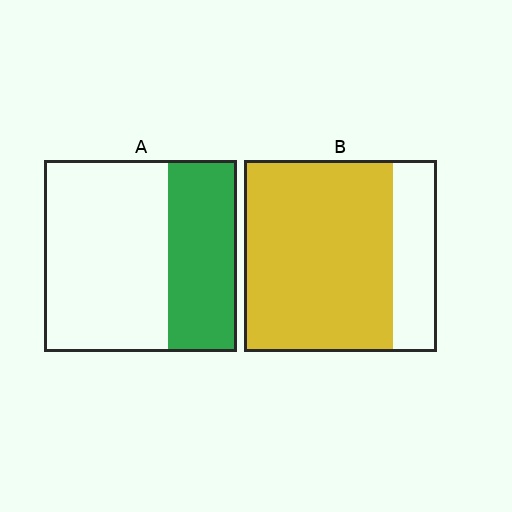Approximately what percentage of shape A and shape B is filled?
A is approximately 35% and B is approximately 75%.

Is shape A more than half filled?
No.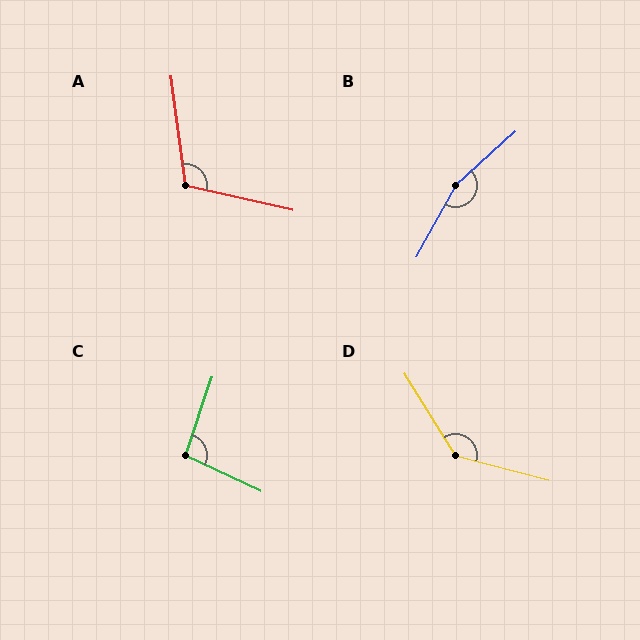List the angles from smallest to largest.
C (97°), A (110°), D (136°), B (160°).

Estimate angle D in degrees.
Approximately 136 degrees.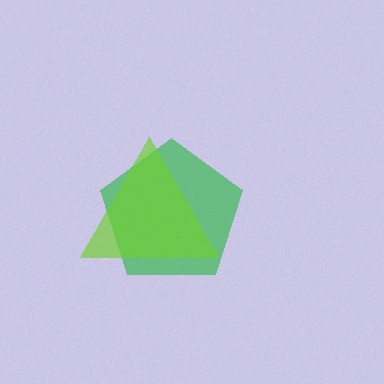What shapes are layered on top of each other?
The layered shapes are: a green pentagon, a lime triangle.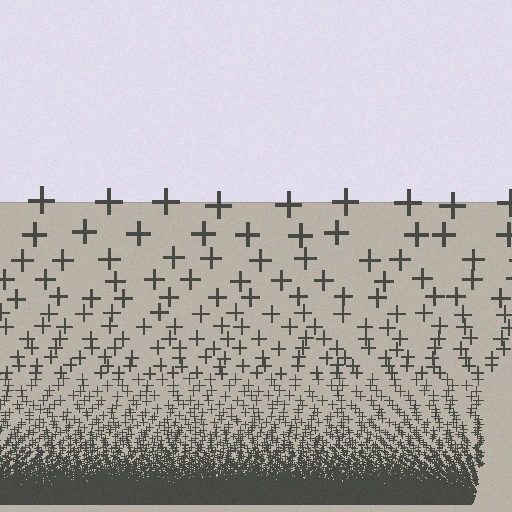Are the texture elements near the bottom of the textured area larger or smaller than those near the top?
Smaller. The gradient is inverted — elements near the bottom are smaller and denser.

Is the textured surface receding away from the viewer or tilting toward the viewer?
The surface appears to tilt toward the viewer. Texture elements get larger and sparser toward the top.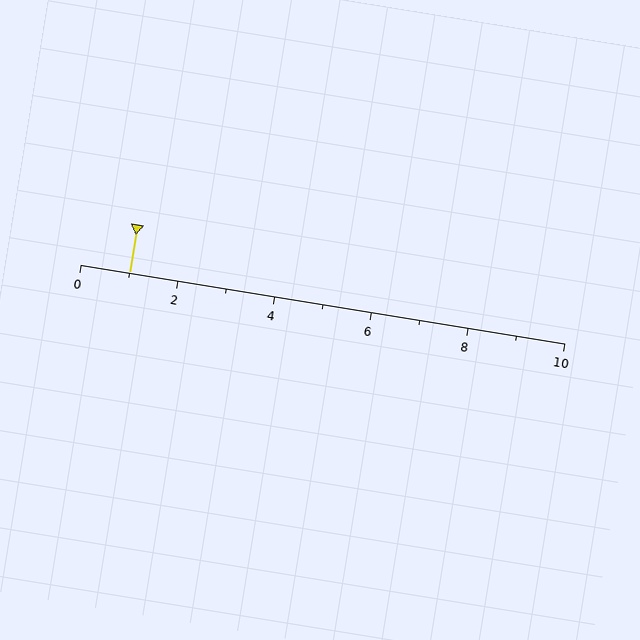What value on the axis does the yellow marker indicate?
The marker indicates approximately 1.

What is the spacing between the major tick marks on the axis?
The major ticks are spaced 2 apart.